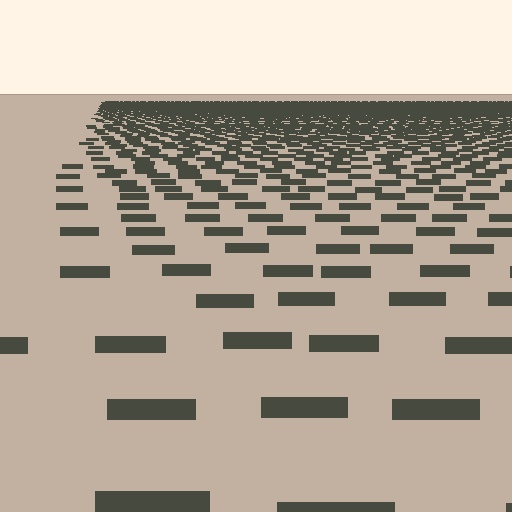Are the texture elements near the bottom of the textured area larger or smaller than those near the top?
Larger. Near the bottom, elements are closer to the viewer and appear at a bigger on-screen size.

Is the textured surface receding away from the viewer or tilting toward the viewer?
The surface is receding away from the viewer. Texture elements get smaller and denser toward the top.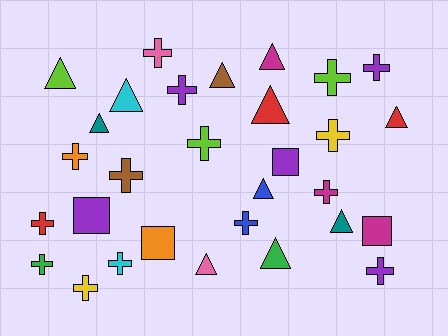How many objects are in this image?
There are 30 objects.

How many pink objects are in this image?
There are 2 pink objects.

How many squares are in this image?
There are 4 squares.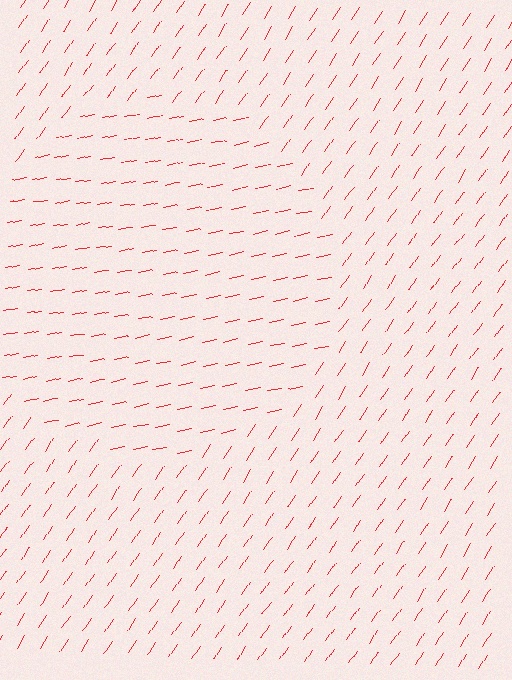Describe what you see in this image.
The image is filled with small red line segments. A circle region in the image has lines oriented differently from the surrounding lines, creating a visible texture boundary.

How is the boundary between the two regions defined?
The boundary is defined purely by a change in line orientation (approximately 45 degrees difference). All lines are the same color and thickness.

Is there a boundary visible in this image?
Yes, there is a texture boundary formed by a change in line orientation.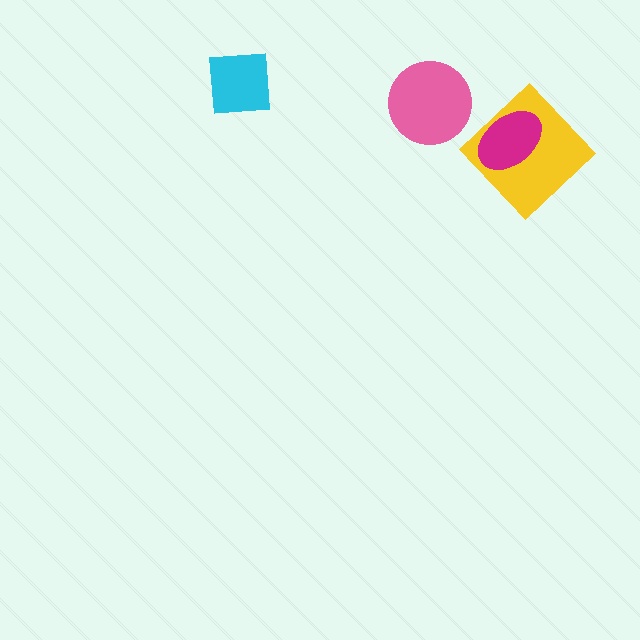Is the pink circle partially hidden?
No, no other shape covers it.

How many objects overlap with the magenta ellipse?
1 object overlaps with the magenta ellipse.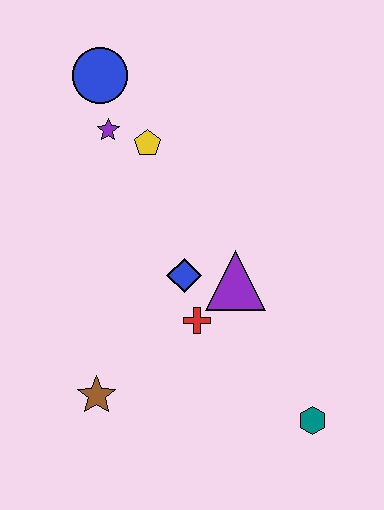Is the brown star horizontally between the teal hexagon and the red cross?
No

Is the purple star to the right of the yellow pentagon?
No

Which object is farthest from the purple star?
The teal hexagon is farthest from the purple star.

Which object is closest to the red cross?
The blue diamond is closest to the red cross.